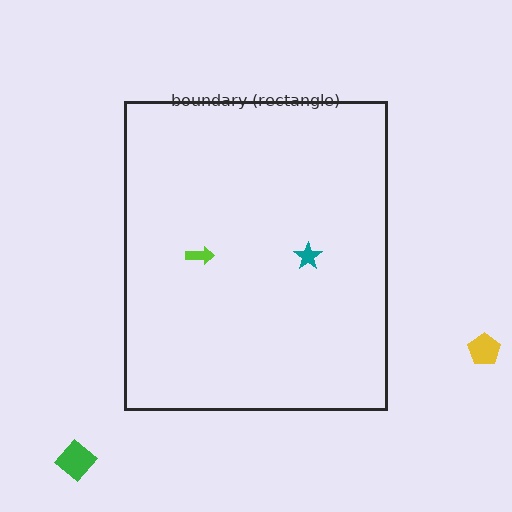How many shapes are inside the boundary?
2 inside, 2 outside.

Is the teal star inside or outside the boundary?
Inside.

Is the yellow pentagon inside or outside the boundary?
Outside.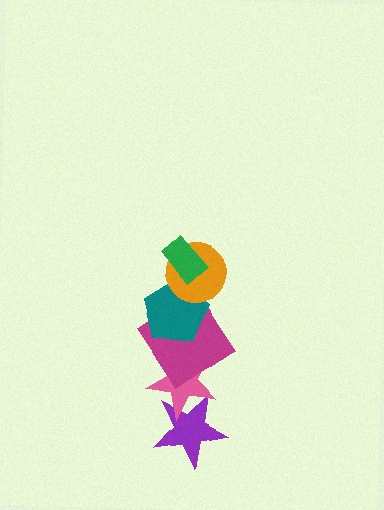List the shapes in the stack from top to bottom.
From top to bottom: the green rectangle, the orange circle, the teal pentagon, the magenta diamond, the pink star, the purple star.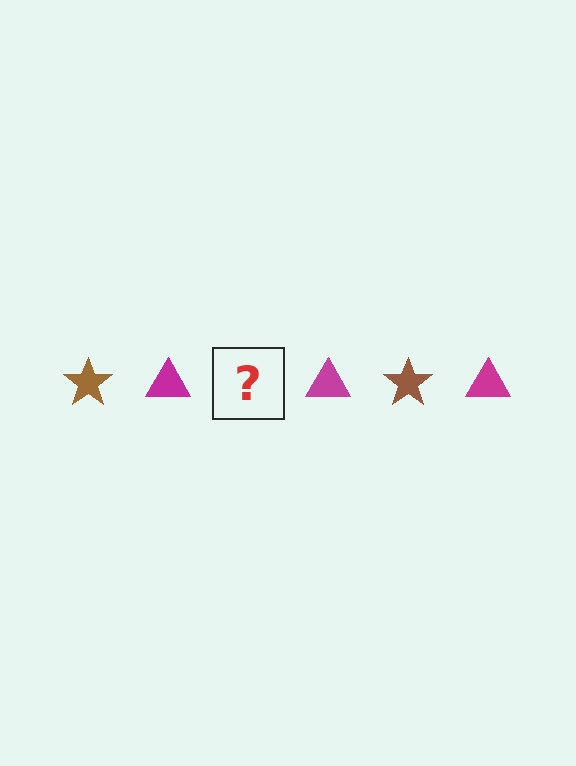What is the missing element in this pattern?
The missing element is a brown star.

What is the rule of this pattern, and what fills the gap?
The rule is that the pattern alternates between brown star and magenta triangle. The gap should be filled with a brown star.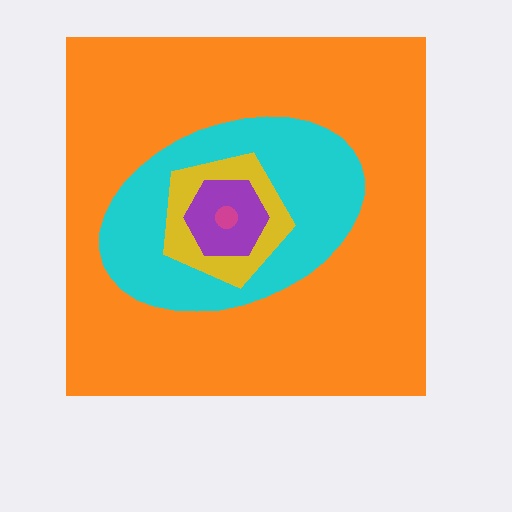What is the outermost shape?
The orange square.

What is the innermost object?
The magenta circle.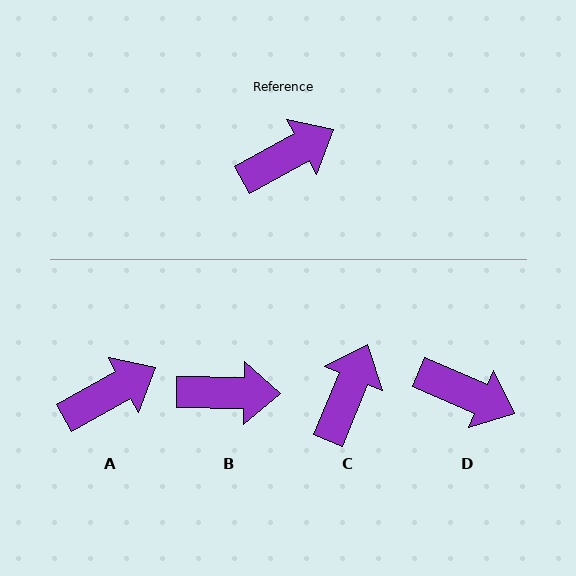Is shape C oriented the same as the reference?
No, it is off by about 39 degrees.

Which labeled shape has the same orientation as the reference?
A.